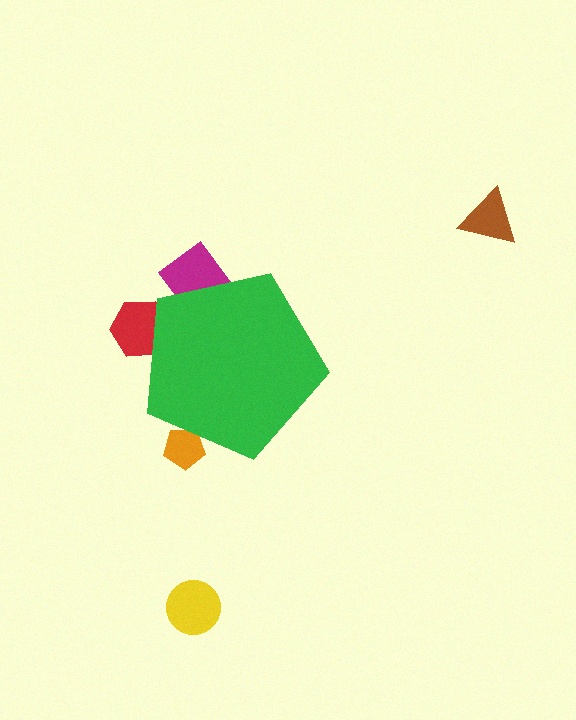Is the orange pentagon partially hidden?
Yes, the orange pentagon is partially hidden behind the green pentagon.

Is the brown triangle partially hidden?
No, the brown triangle is fully visible.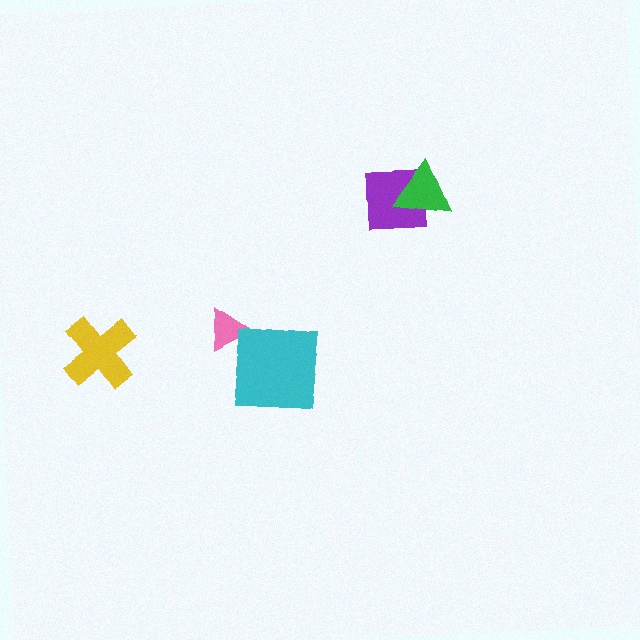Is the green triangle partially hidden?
No, no other shape covers it.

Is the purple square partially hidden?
Yes, it is partially covered by another shape.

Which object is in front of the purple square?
The green triangle is in front of the purple square.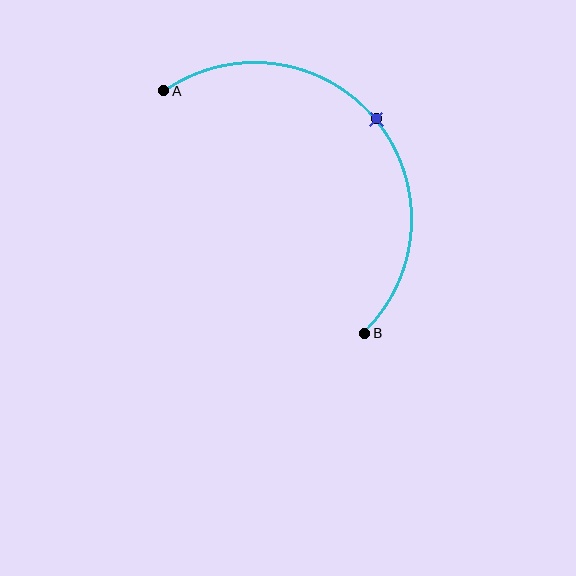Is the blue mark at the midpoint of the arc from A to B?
Yes. The blue mark lies on the arc at equal arc-length from both A and B — it is the arc midpoint.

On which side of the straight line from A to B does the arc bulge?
The arc bulges above and to the right of the straight line connecting A and B.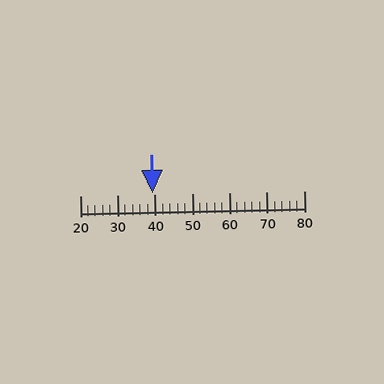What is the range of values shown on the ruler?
The ruler shows values from 20 to 80.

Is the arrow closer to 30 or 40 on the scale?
The arrow is closer to 40.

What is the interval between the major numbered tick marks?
The major tick marks are spaced 10 units apart.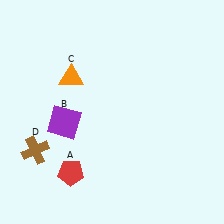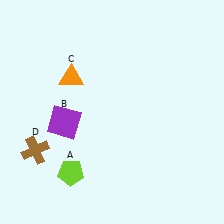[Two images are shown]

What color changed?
The pentagon (A) changed from red in Image 1 to lime in Image 2.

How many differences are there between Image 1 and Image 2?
There is 1 difference between the two images.